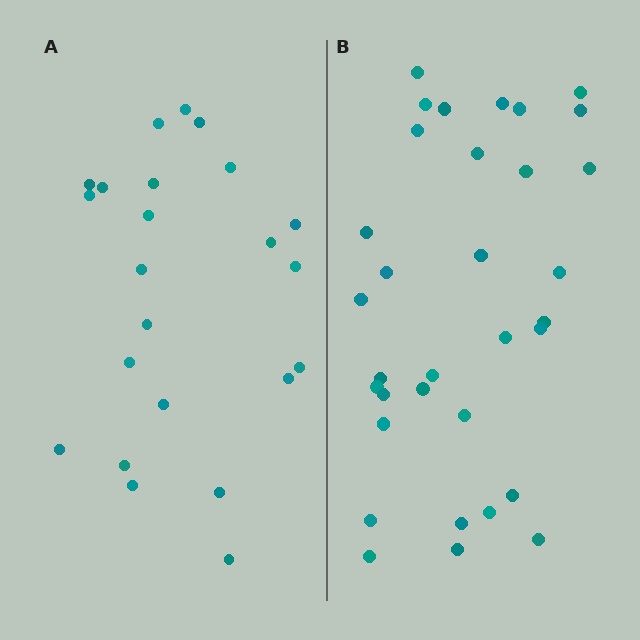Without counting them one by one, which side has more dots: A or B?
Region B (the right region) has more dots.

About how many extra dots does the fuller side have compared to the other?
Region B has roughly 10 or so more dots than region A.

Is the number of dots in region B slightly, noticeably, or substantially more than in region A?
Region B has noticeably more, but not dramatically so. The ratio is roughly 1.4 to 1.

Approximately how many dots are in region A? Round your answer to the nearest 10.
About 20 dots. (The exact count is 23, which rounds to 20.)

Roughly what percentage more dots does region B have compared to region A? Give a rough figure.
About 45% more.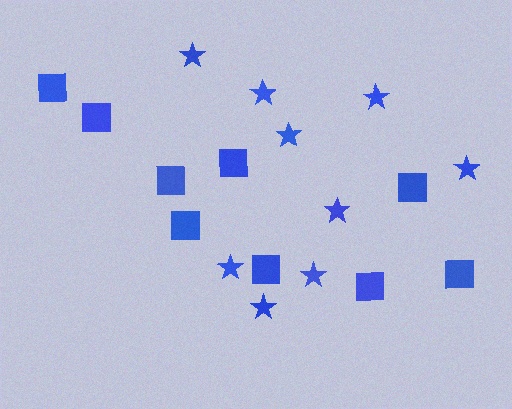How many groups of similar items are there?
There are 2 groups: one group of stars (9) and one group of squares (9).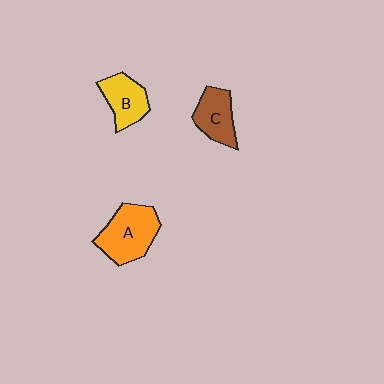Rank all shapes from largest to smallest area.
From largest to smallest: A (orange), B (yellow), C (brown).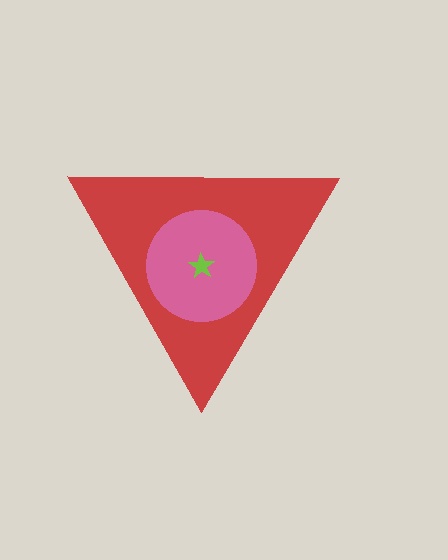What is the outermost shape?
The red triangle.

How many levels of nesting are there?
3.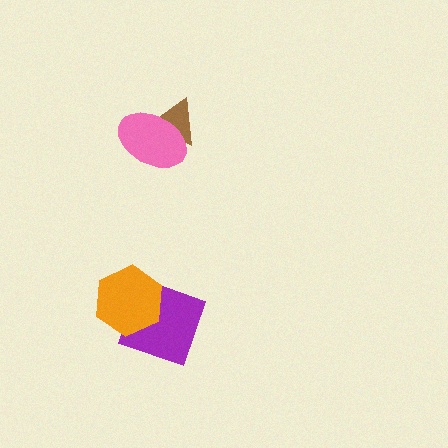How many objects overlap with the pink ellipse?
1 object overlaps with the pink ellipse.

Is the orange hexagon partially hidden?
No, no other shape covers it.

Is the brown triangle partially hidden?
Yes, it is partially covered by another shape.